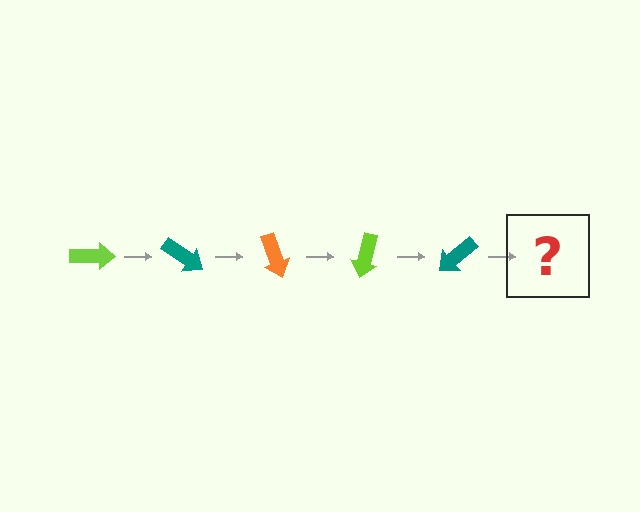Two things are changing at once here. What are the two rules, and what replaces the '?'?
The two rules are that it rotates 35 degrees each step and the color cycles through lime, teal, and orange. The '?' should be an orange arrow, rotated 175 degrees from the start.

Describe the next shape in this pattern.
It should be an orange arrow, rotated 175 degrees from the start.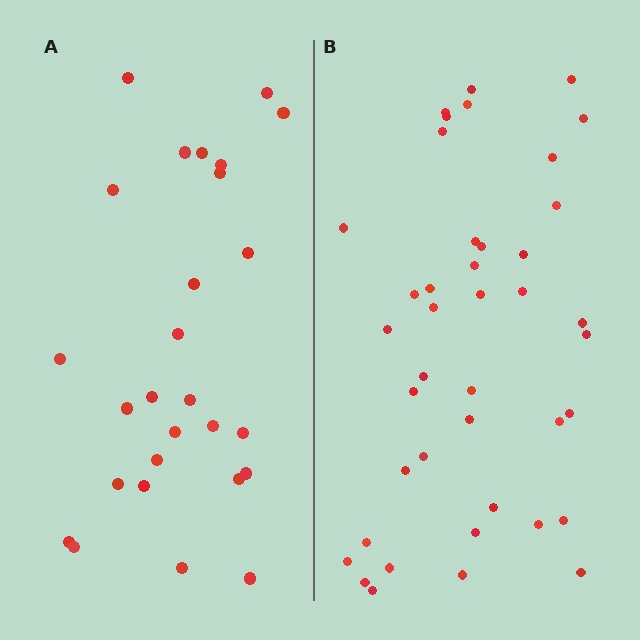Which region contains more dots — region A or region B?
Region B (the right region) has more dots.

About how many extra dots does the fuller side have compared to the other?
Region B has approximately 15 more dots than region A.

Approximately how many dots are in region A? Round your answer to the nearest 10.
About 30 dots. (The exact count is 27, which rounds to 30.)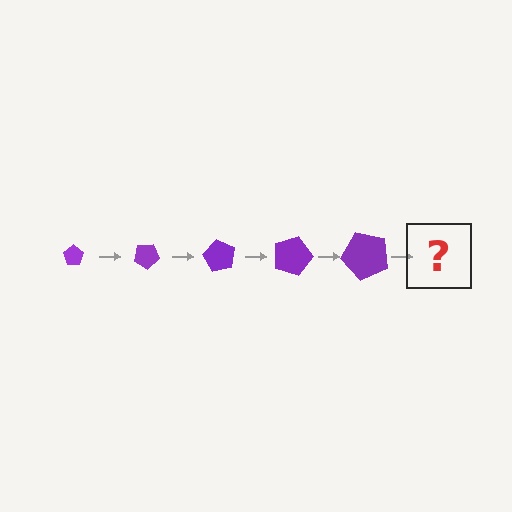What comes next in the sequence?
The next element should be a pentagon, larger than the previous one and rotated 150 degrees from the start.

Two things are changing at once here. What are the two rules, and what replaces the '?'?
The two rules are that the pentagon grows larger each step and it rotates 30 degrees each step. The '?' should be a pentagon, larger than the previous one and rotated 150 degrees from the start.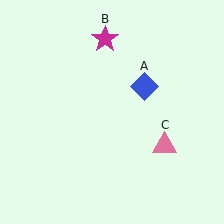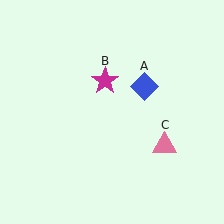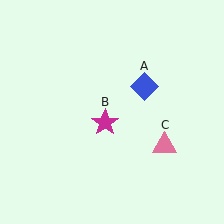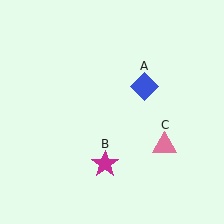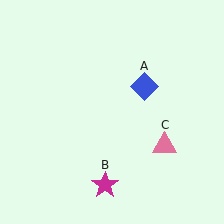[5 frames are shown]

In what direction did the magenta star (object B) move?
The magenta star (object B) moved down.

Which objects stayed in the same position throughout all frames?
Blue diamond (object A) and pink triangle (object C) remained stationary.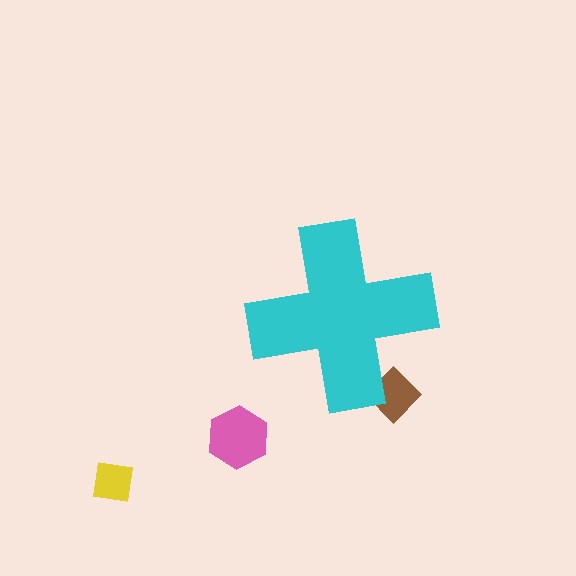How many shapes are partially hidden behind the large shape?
1 shape is partially hidden.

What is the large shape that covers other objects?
A cyan cross.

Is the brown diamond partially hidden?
Yes, the brown diamond is partially hidden behind the cyan cross.